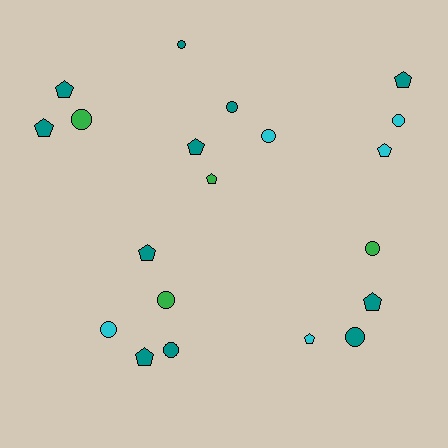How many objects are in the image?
There are 20 objects.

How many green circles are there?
There are 3 green circles.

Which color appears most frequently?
Teal, with 11 objects.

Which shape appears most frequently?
Pentagon, with 10 objects.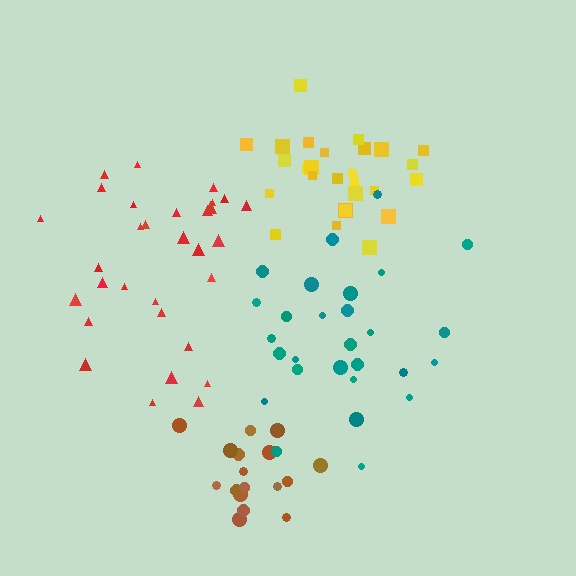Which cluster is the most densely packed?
Brown.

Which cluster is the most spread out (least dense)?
Red.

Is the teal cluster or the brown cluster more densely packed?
Brown.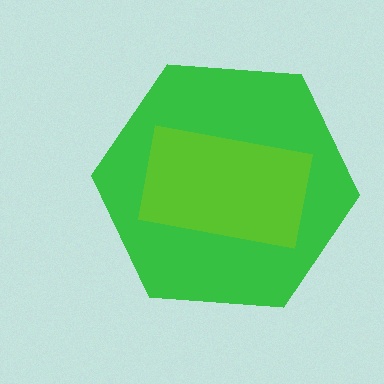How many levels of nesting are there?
2.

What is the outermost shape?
The green hexagon.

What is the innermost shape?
The lime rectangle.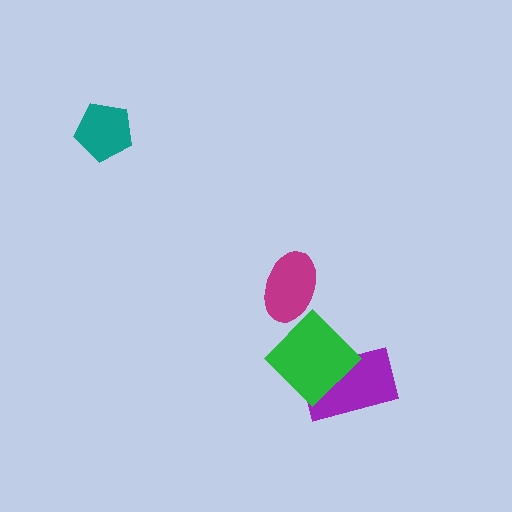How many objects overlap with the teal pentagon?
0 objects overlap with the teal pentagon.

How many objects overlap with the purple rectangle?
1 object overlaps with the purple rectangle.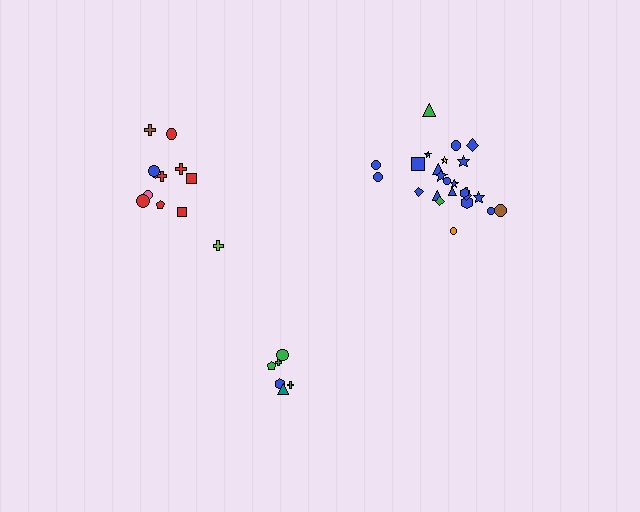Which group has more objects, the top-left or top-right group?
The top-right group.